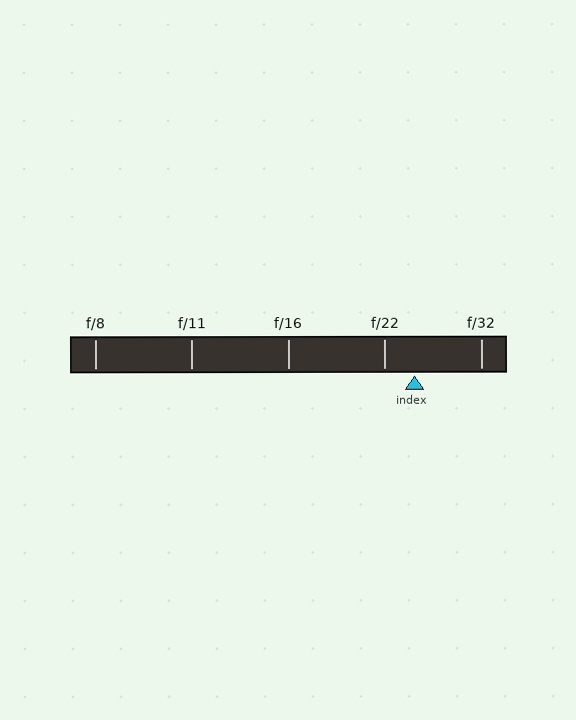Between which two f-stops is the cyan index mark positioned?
The index mark is between f/22 and f/32.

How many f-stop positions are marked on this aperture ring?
There are 5 f-stop positions marked.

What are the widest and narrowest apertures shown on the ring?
The widest aperture shown is f/8 and the narrowest is f/32.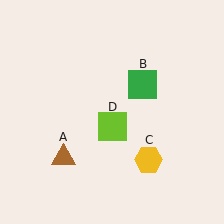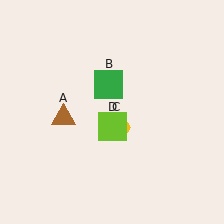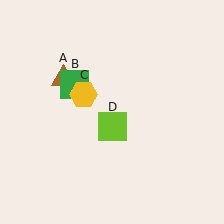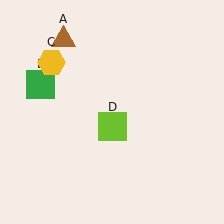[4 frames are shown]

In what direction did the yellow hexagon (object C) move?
The yellow hexagon (object C) moved up and to the left.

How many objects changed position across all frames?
3 objects changed position: brown triangle (object A), green square (object B), yellow hexagon (object C).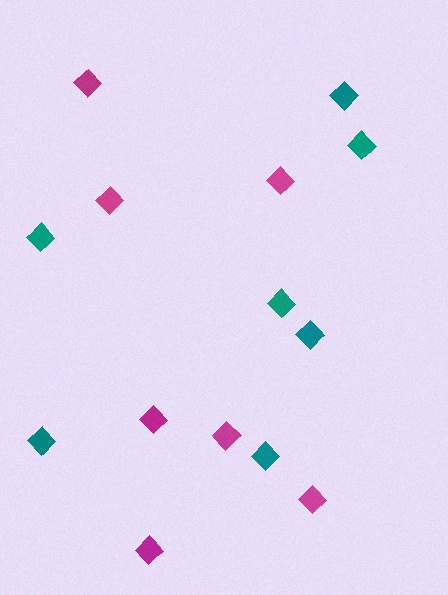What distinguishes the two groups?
There are 2 groups: one group of teal diamonds (7) and one group of magenta diamonds (7).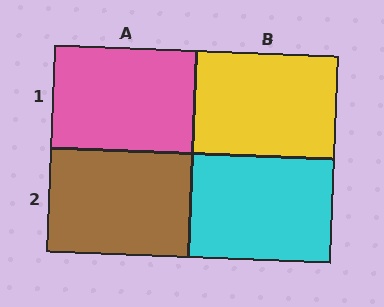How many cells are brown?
1 cell is brown.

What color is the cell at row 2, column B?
Cyan.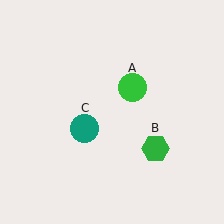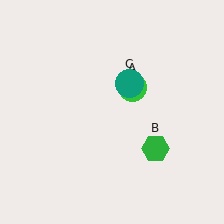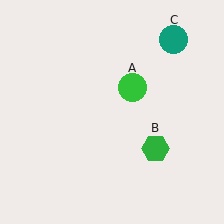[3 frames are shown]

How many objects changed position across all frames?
1 object changed position: teal circle (object C).